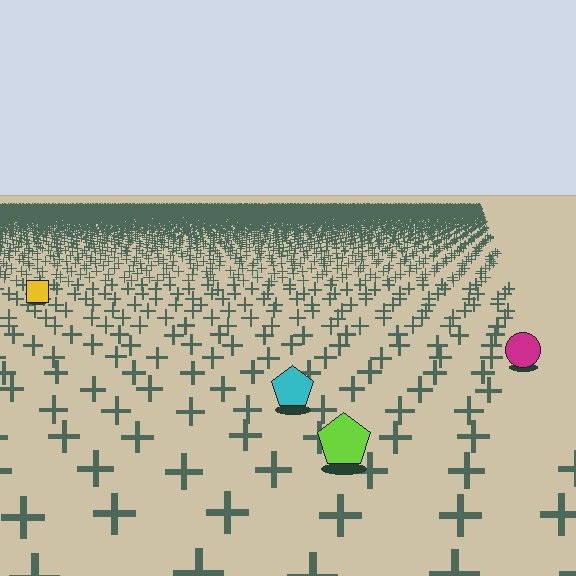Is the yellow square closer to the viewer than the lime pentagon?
No. The lime pentagon is closer — you can tell from the texture gradient: the ground texture is coarser near it.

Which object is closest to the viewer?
The lime pentagon is closest. The texture marks near it are larger and more spread out.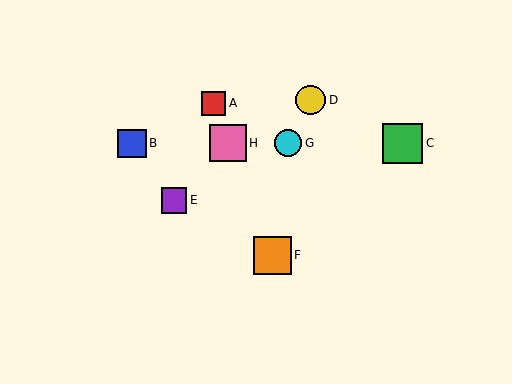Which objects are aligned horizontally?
Objects B, C, G, H are aligned horizontally.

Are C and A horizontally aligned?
No, C is at y≈143 and A is at y≈103.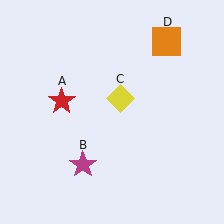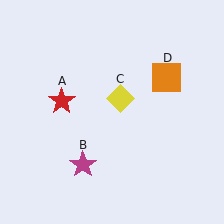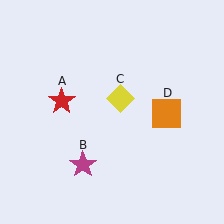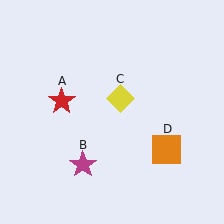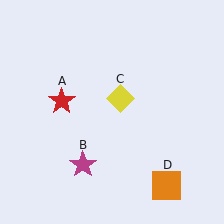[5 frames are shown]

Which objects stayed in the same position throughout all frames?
Red star (object A) and magenta star (object B) and yellow diamond (object C) remained stationary.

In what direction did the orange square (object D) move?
The orange square (object D) moved down.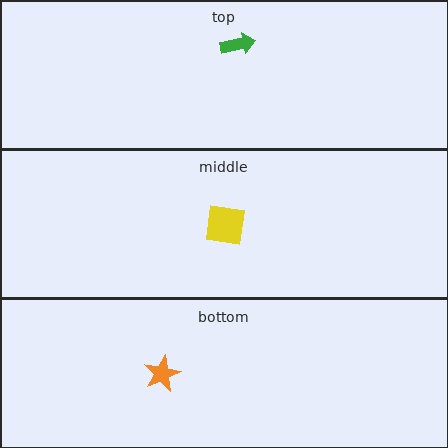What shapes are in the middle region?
The yellow square.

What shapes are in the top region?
The green arrow.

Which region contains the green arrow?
The top region.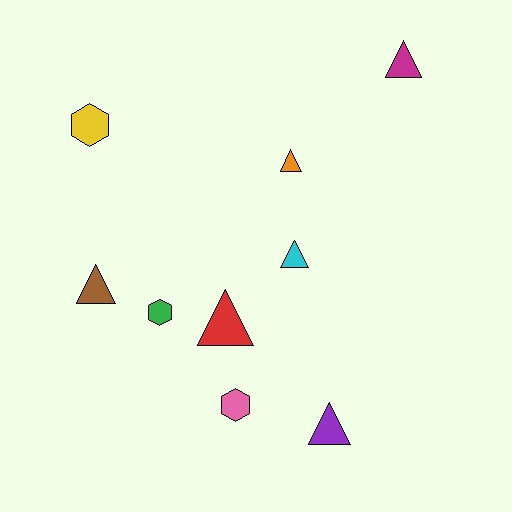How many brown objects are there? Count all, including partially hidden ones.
There is 1 brown object.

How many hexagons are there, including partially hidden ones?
There are 3 hexagons.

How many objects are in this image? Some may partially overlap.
There are 9 objects.